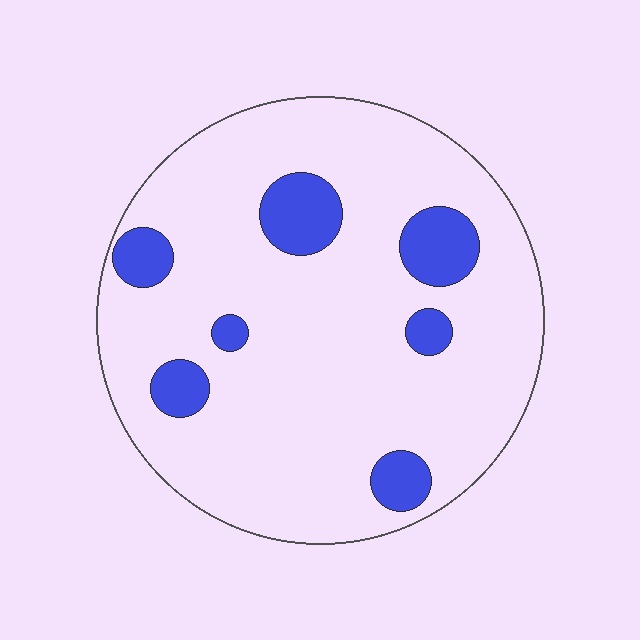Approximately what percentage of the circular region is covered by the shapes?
Approximately 15%.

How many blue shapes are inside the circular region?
7.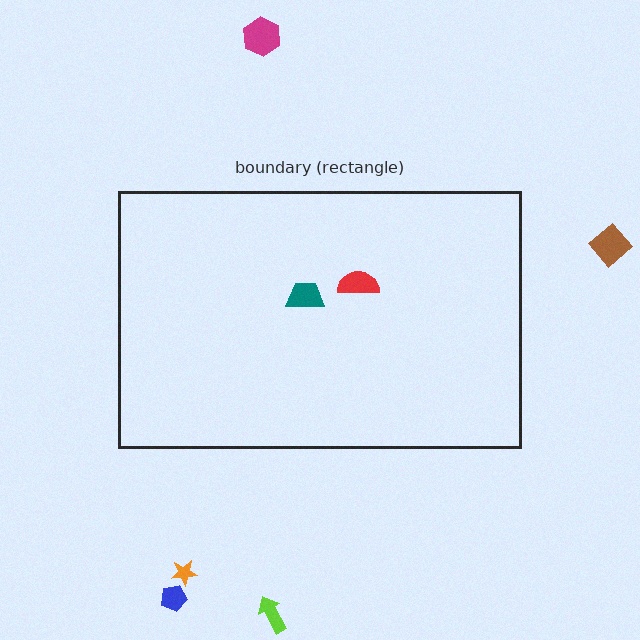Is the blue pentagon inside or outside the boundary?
Outside.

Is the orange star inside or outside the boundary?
Outside.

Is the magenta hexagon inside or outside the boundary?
Outside.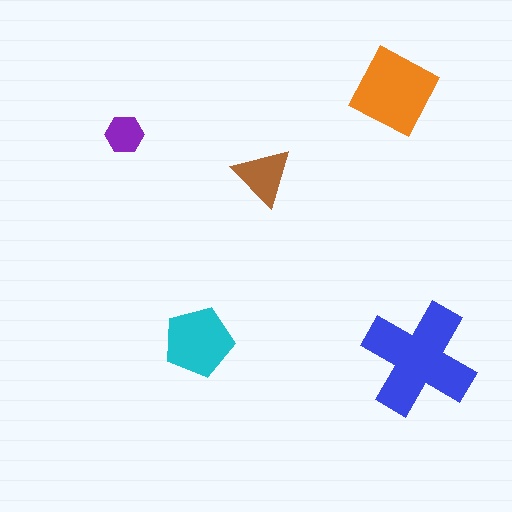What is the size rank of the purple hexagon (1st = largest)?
5th.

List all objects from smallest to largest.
The purple hexagon, the brown triangle, the cyan pentagon, the orange square, the blue cross.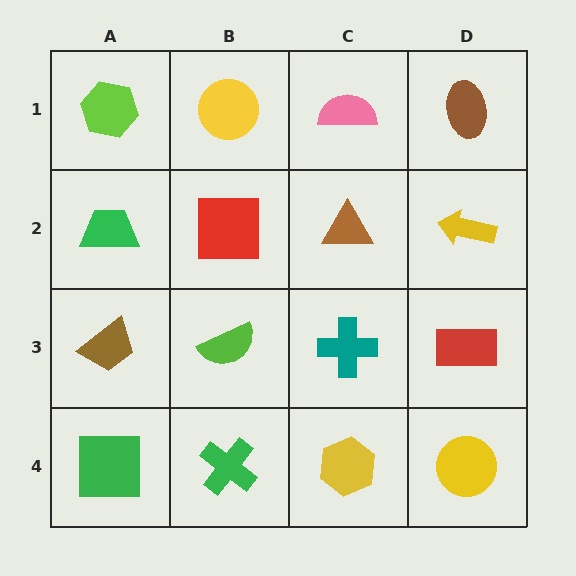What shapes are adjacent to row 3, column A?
A green trapezoid (row 2, column A), a green square (row 4, column A), a lime semicircle (row 3, column B).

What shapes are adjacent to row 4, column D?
A red rectangle (row 3, column D), a yellow hexagon (row 4, column C).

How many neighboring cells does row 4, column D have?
2.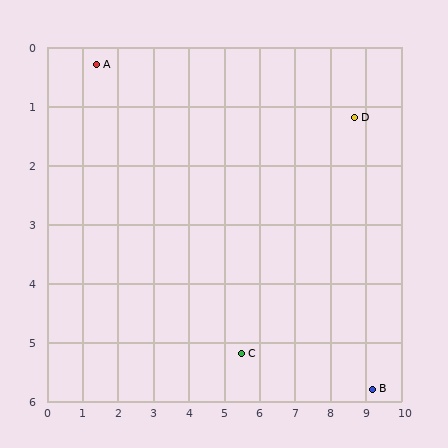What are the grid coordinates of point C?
Point C is at approximately (5.5, 5.2).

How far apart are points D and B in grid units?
Points D and B are about 4.6 grid units apart.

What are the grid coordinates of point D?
Point D is at approximately (8.7, 1.2).